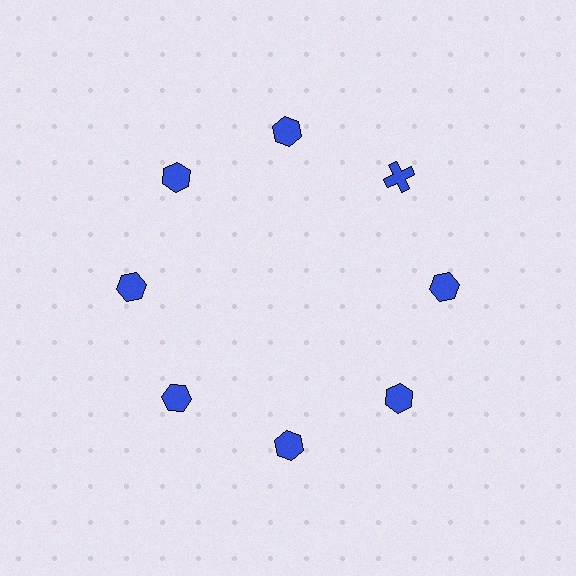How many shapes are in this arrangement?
There are 8 shapes arranged in a ring pattern.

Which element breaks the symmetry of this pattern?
The blue cross at roughly the 2 o'clock position breaks the symmetry. All other shapes are blue hexagons.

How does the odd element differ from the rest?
It has a different shape: cross instead of hexagon.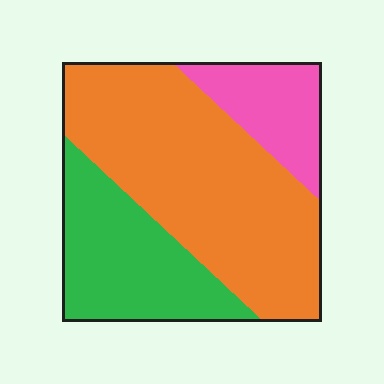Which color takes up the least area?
Pink, at roughly 15%.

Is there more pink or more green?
Green.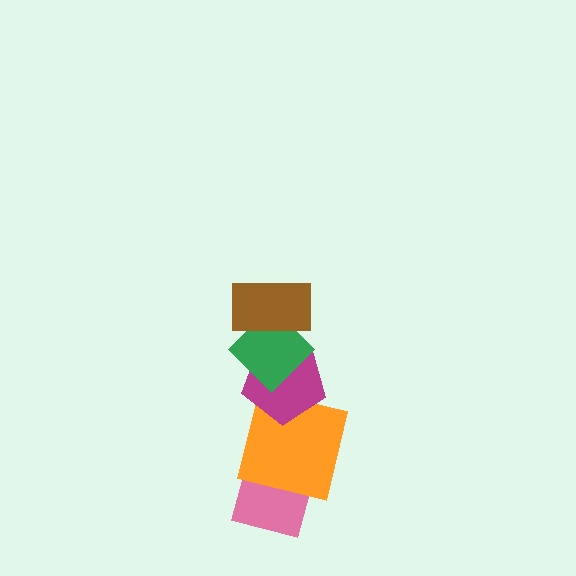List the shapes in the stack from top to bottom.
From top to bottom: the brown rectangle, the green diamond, the magenta pentagon, the orange square, the pink diamond.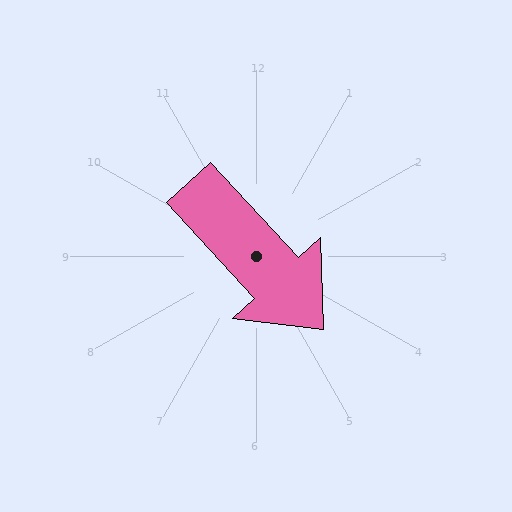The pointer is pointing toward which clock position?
Roughly 5 o'clock.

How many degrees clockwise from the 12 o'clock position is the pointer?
Approximately 137 degrees.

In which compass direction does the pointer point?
Southeast.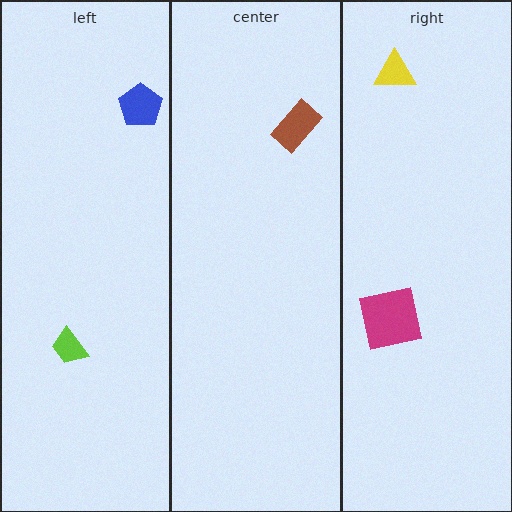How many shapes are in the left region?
2.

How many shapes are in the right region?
2.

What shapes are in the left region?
The lime trapezoid, the blue pentagon.